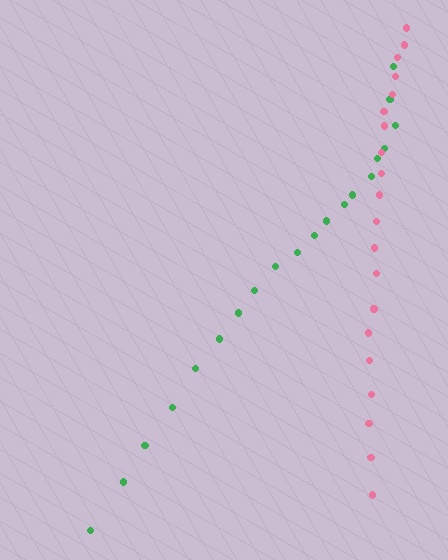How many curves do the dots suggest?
There are 2 distinct paths.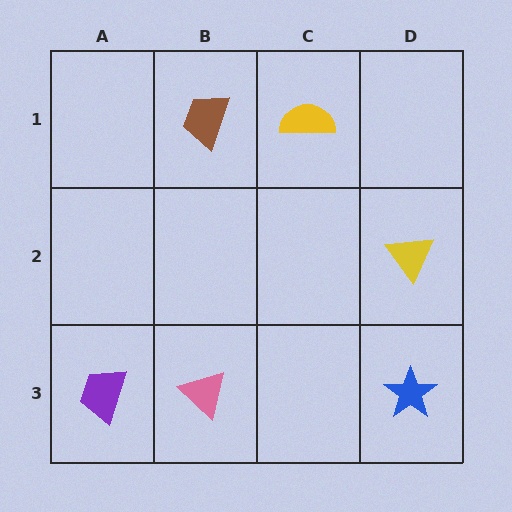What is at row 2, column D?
A yellow triangle.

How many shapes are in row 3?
3 shapes.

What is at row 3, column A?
A purple trapezoid.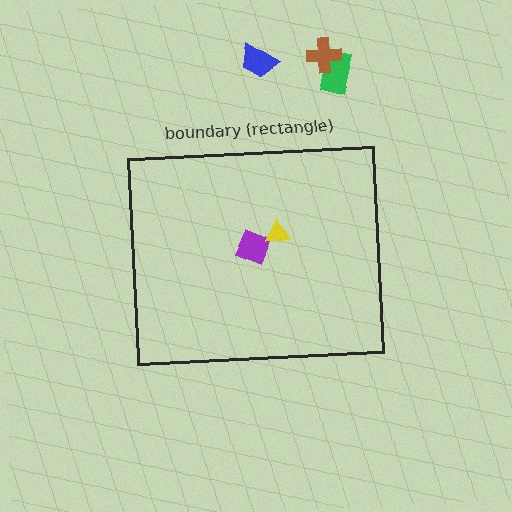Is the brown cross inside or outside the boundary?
Outside.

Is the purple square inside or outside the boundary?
Inside.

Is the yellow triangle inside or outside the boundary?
Inside.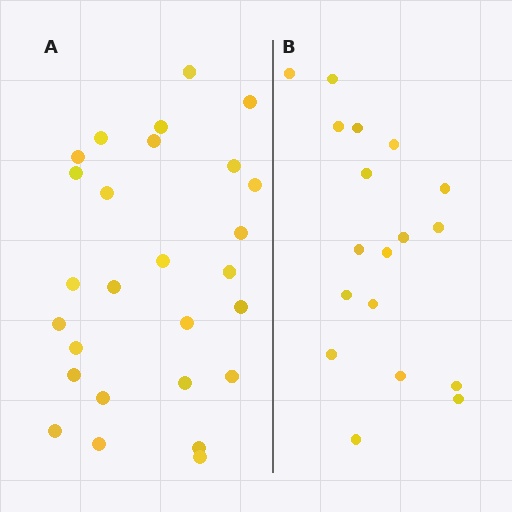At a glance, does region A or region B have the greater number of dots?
Region A (the left region) has more dots.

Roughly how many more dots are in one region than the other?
Region A has roughly 8 or so more dots than region B.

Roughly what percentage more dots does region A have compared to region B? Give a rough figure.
About 50% more.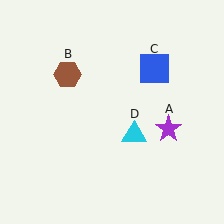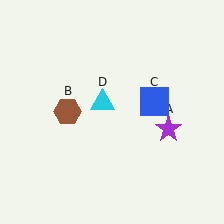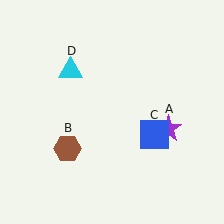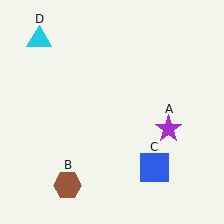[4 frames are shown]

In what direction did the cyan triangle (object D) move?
The cyan triangle (object D) moved up and to the left.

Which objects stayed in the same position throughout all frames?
Purple star (object A) remained stationary.